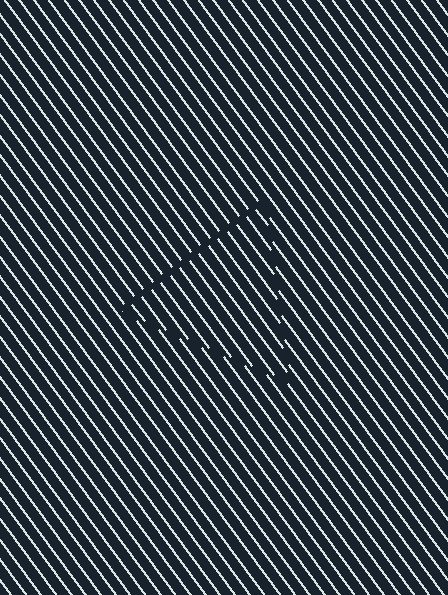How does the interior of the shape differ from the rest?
The interior of the shape contains the same grating, shifted by half a period — the contour is defined by the phase discontinuity where line-ends from the inner and outer gratings abut.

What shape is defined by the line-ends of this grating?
An illusory triangle. The interior of the shape contains the same grating, shifted by half a period — the contour is defined by the phase discontinuity where line-ends from the inner and outer gratings abut.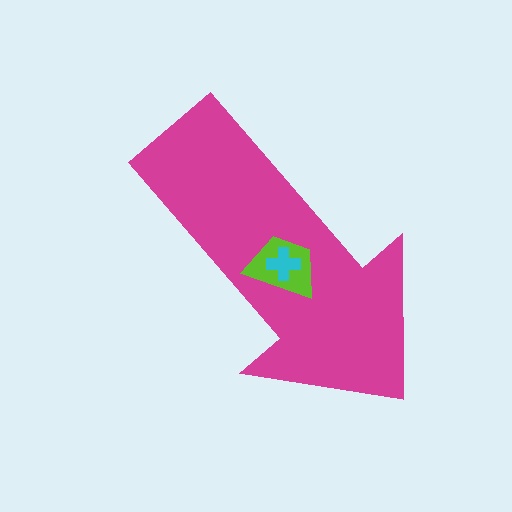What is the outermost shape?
The magenta arrow.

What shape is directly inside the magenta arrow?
The lime trapezoid.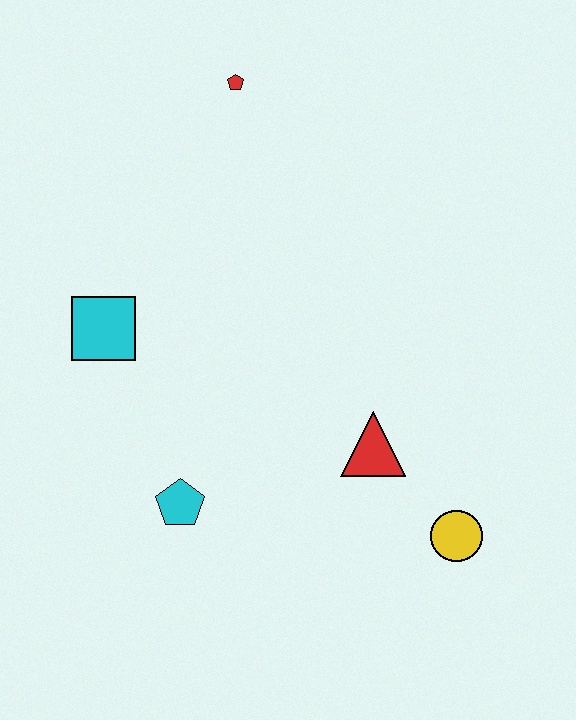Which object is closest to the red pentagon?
The cyan square is closest to the red pentagon.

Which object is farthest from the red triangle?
The red pentagon is farthest from the red triangle.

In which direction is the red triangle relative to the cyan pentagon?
The red triangle is to the right of the cyan pentagon.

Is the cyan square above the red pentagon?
No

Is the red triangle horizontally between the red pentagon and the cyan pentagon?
No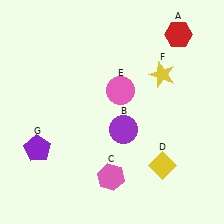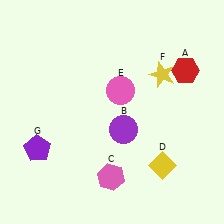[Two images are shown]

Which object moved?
The red hexagon (A) moved down.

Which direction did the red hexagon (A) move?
The red hexagon (A) moved down.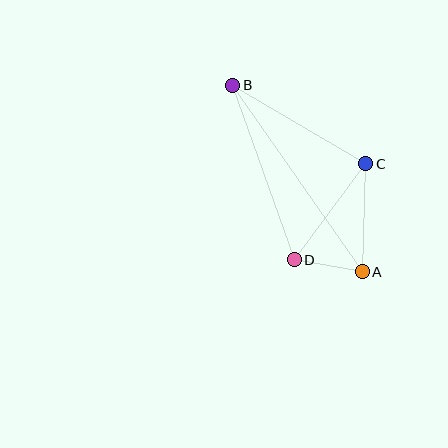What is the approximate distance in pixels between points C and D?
The distance between C and D is approximately 120 pixels.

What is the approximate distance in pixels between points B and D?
The distance between B and D is approximately 185 pixels.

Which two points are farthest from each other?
Points A and B are farthest from each other.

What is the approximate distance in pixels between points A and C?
The distance between A and C is approximately 108 pixels.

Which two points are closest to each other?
Points A and D are closest to each other.